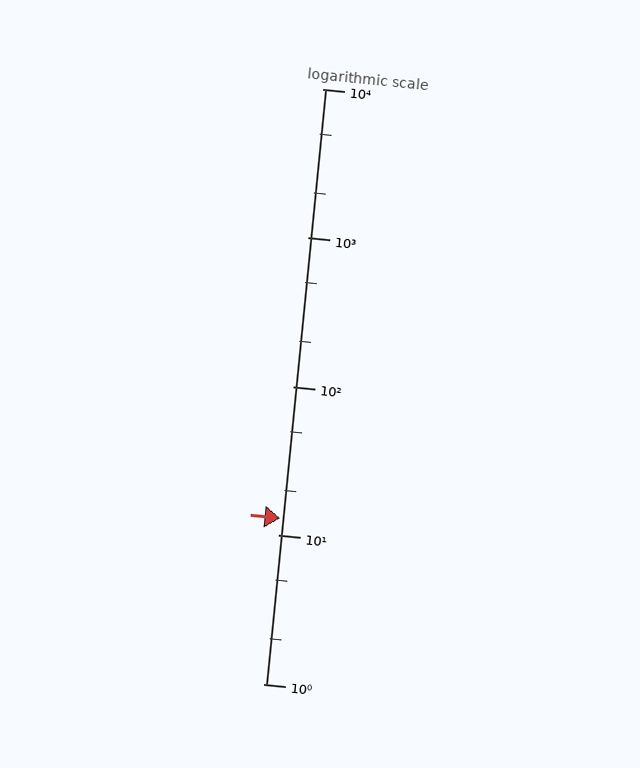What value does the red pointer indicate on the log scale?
The pointer indicates approximately 13.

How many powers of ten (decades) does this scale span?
The scale spans 4 decades, from 1 to 10000.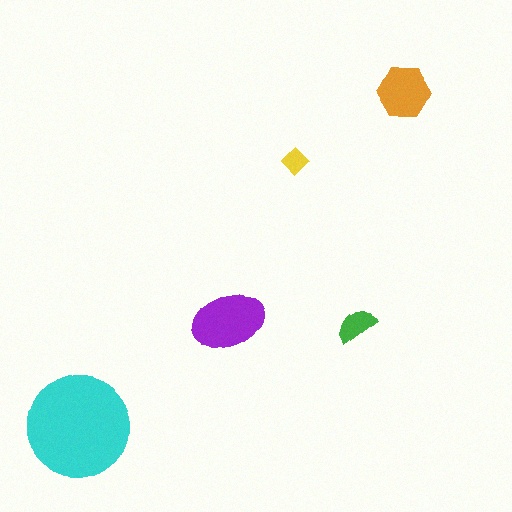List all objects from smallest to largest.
The yellow diamond, the green semicircle, the orange hexagon, the purple ellipse, the cyan circle.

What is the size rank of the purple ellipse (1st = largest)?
2nd.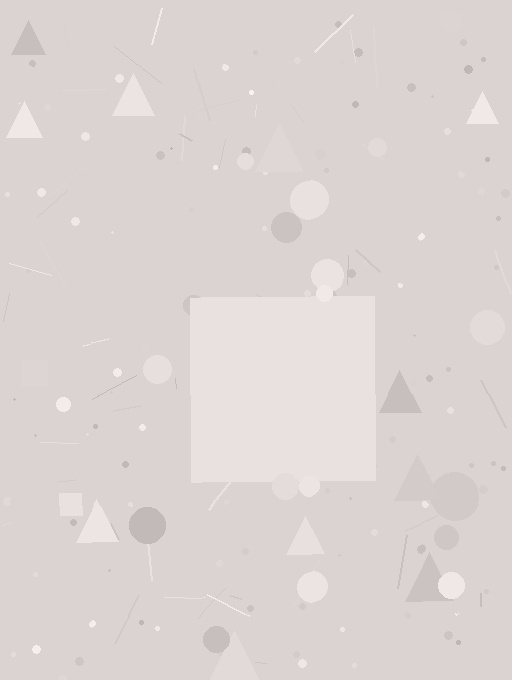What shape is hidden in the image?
A square is hidden in the image.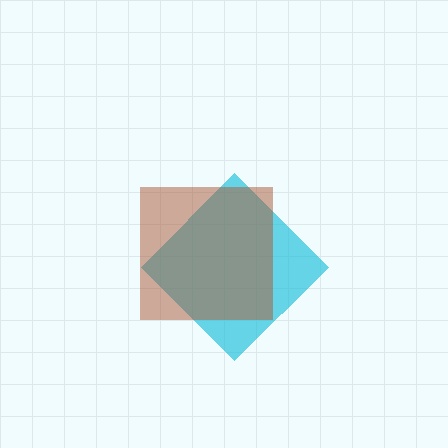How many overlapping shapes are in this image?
There are 2 overlapping shapes in the image.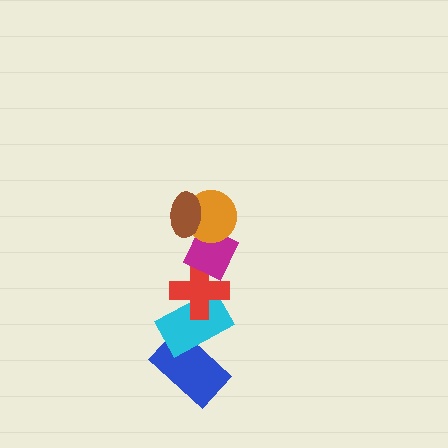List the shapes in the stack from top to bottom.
From top to bottom: the brown ellipse, the orange circle, the magenta diamond, the red cross, the cyan rectangle, the blue rectangle.